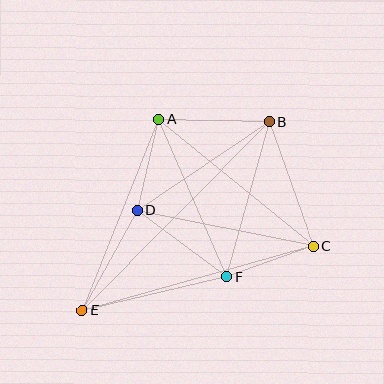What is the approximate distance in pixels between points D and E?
The distance between D and E is approximately 114 pixels.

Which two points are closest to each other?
Points C and F are closest to each other.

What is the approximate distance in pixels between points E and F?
The distance between E and F is approximately 148 pixels.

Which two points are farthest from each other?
Points B and E are farthest from each other.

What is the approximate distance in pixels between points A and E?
The distance between A and E is approximately 206 pixels.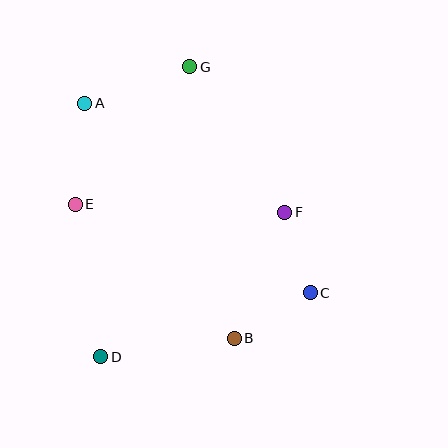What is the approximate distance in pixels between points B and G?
The distance between B and G is approximately 275 pixels.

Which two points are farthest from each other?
Points D and G are farthest from each other.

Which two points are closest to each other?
Points C and F are closest to each other.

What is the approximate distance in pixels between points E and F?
The distance between E and F is approximately 209 pixels.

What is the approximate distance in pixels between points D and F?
The distance between D and F is approximately 234 pixels.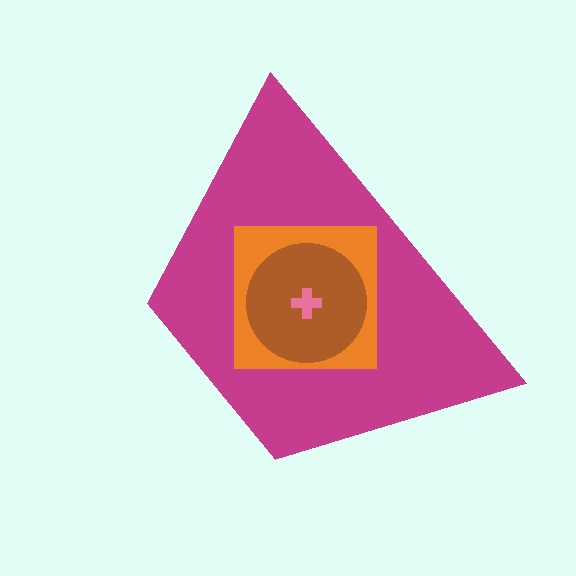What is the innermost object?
The pink cross.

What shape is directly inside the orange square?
The brown circle.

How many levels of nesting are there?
4.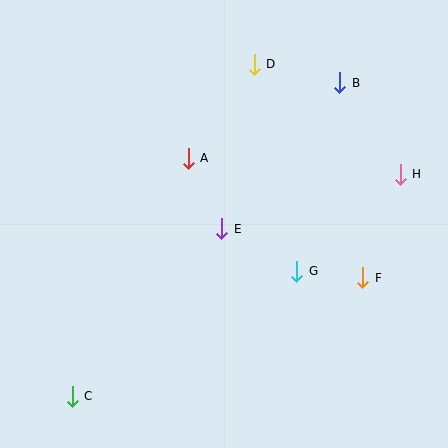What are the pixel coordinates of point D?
Point D is at (254, 64).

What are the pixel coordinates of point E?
Point E is at (221, 229).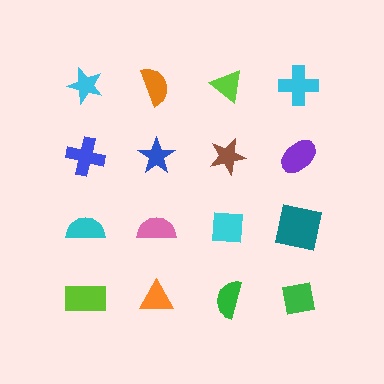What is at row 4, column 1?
A lime rectangle.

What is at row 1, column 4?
A cyan cross.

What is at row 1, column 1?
A cyan star.